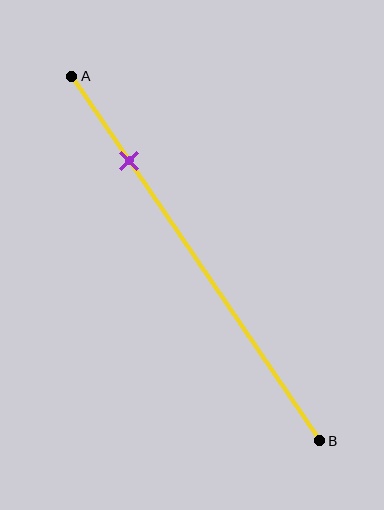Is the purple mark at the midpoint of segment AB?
No, the mark is at about 25% from A, not at the 50% midpoint.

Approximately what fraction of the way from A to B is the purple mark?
The purple mark is approximately 25% of the way from A to B.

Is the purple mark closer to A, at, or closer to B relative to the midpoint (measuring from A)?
The purple mark is closer to point A than the midpoint of segment AB.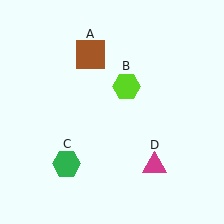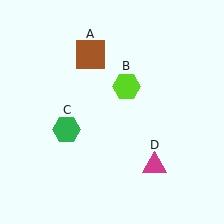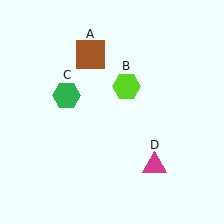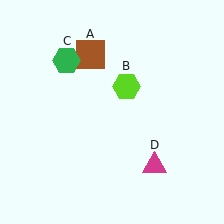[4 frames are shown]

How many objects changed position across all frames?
1 object changed position: green hexagon (object C).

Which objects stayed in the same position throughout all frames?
Brown square (object A) and lime hexagon (object B) and magenta triangle (object D) remained stationary.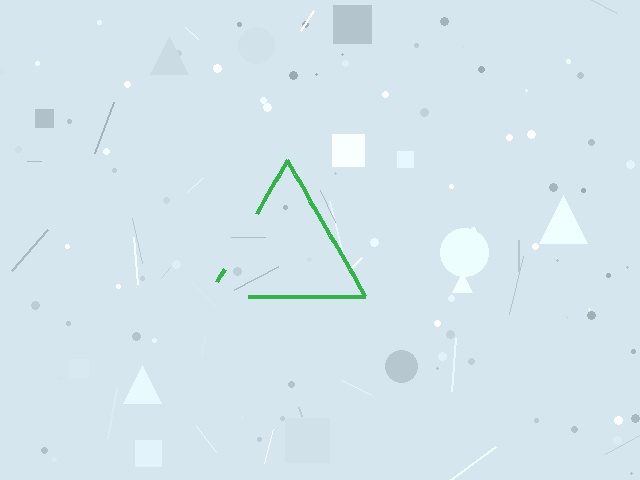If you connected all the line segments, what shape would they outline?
They would outline a triangle.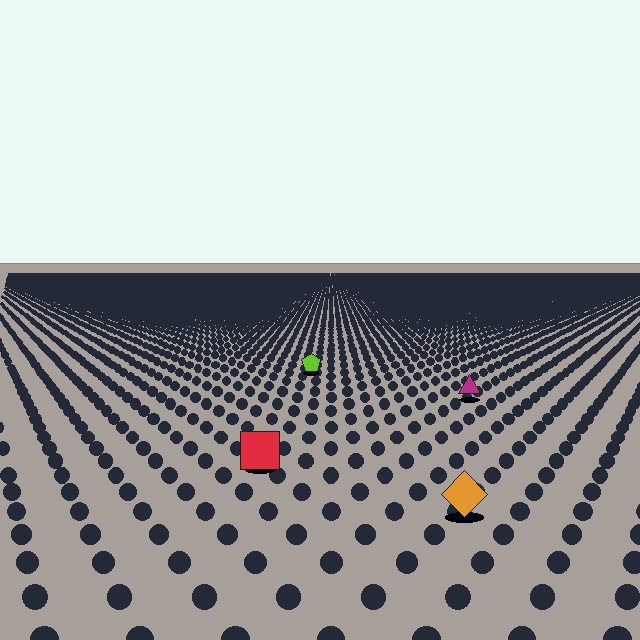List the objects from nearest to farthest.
From nearest to farthest: the orange diamond, the red square, the magenta triangle, the lime pentagon.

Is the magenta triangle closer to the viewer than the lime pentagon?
Yes. The magenta triangle is closer — you can tell from the texture gradient: the ground texture is coarser near it.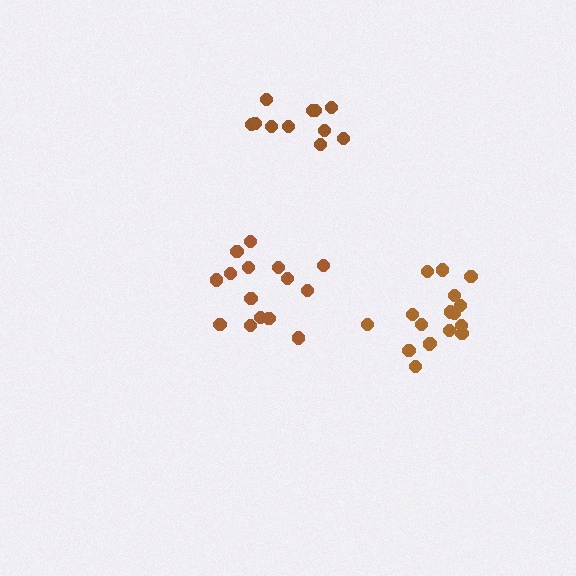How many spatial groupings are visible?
There are 3 spatial groupings.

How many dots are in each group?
Group 1: 15 dots, Group 2: 11 dots, Group 3: 17 dots (43 total).